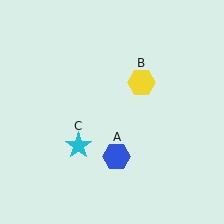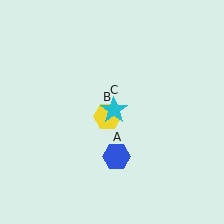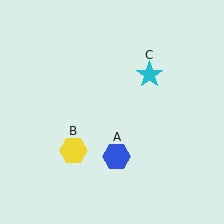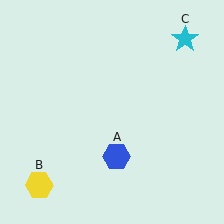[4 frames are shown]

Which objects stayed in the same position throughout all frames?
Blue hexagon (object A) remained stationary.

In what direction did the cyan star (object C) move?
The cyan star (object C) moved up and to the right.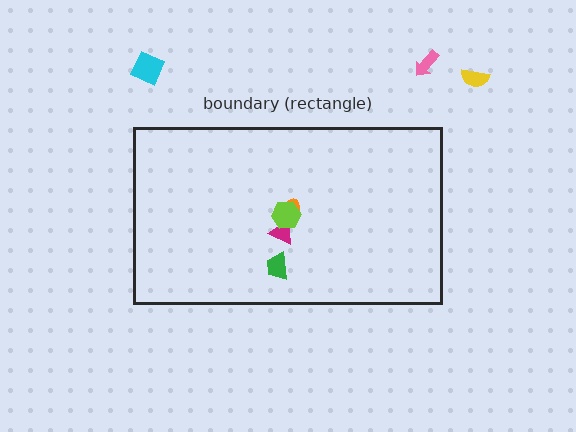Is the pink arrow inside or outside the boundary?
Outside.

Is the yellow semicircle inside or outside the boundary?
Outside.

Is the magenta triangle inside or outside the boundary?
Inside.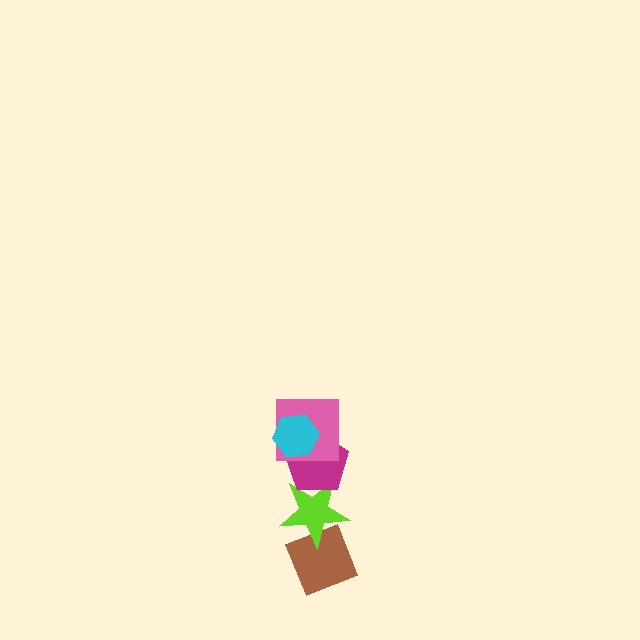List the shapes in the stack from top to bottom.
From top to bottom: the cyan hexagon, the pink square, the magenta pentagon, the lime star, the brown diamond.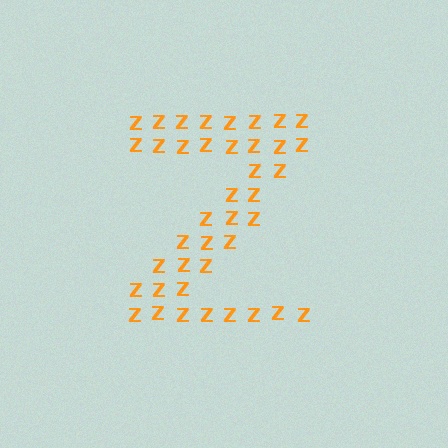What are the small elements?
The small elements are letter Z's.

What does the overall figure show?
The overall figure shows the letter Z.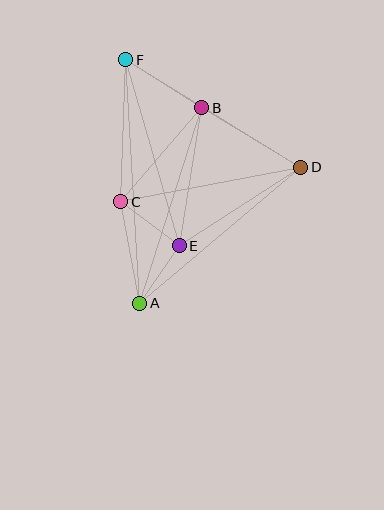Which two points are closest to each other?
Points A and E are closest to each other.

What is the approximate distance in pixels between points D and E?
The distance between D and E is approximately 145 pixels.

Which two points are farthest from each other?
Points A and F are farthest from each other.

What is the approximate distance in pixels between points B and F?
The distance between B and F is approximately 90 pixels.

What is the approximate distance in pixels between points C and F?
The distance between C and F is approximately 142 pixels.